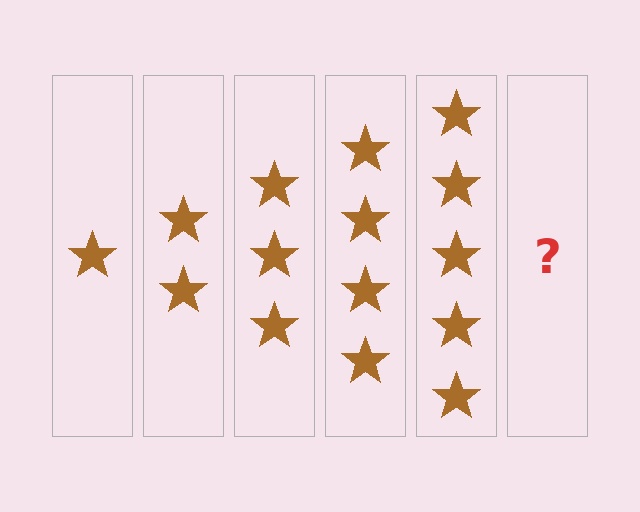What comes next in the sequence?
The next element should be 6 stars.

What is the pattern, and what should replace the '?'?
The pattern is that each step adds one more star. The '?' should be 6 stars.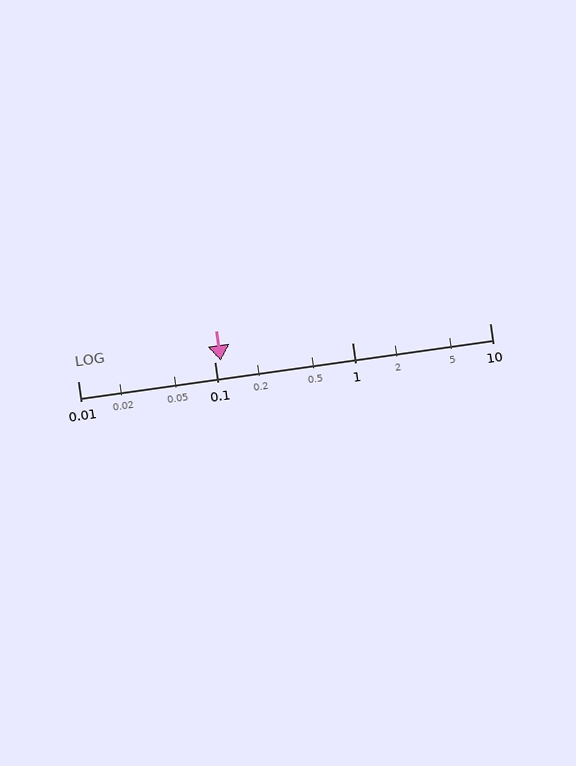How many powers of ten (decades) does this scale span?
The scale spans 3 decades, from 0.01 to 10.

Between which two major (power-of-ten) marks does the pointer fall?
The pointer is between 0.1 and 1.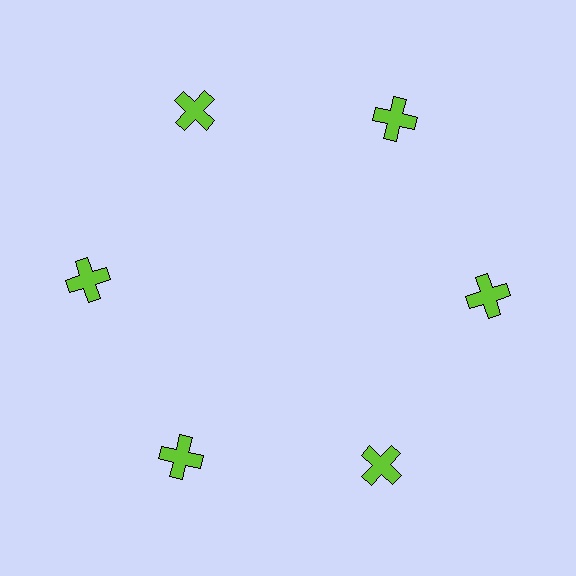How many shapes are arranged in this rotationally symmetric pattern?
There are 6 shapes, arranged in 6 groups of 1.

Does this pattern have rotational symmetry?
Yes, this pattern has 6-fold rotational symmetry. It looks the same after rotating 60 degrees around the center.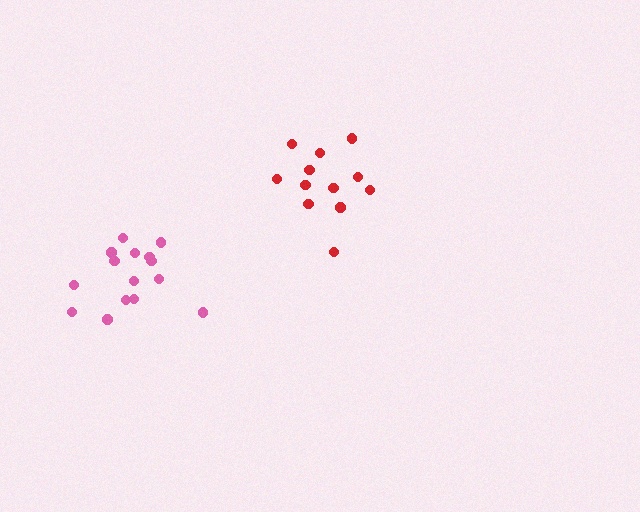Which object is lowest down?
The pink cluster is bottommost.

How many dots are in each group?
Group 1: 12 dots, Group 2: 15 dots (27 total).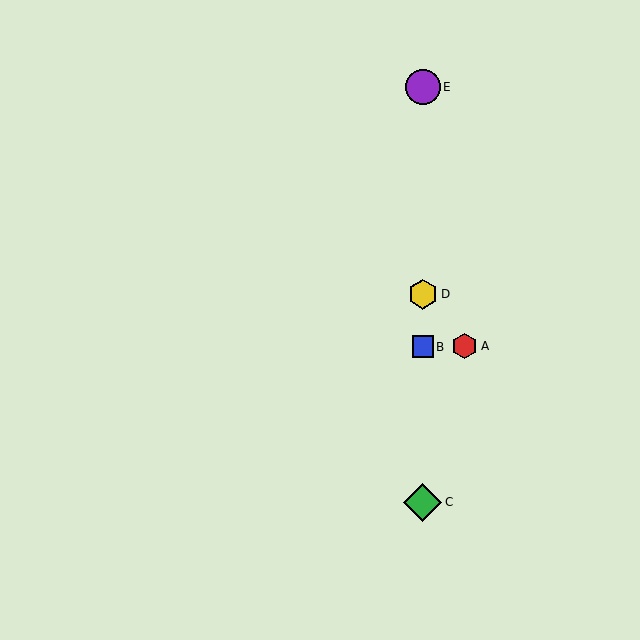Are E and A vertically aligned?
No, E is at x≈423 and A is at x≈465.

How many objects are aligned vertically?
4 objects (B, C, D, E) are aligned vertically.